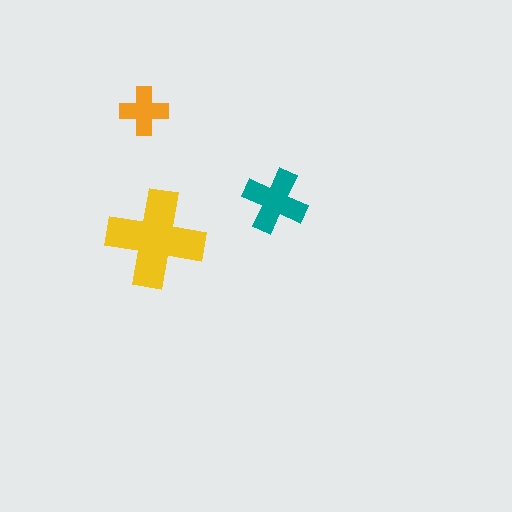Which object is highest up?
The orange cross is topmost.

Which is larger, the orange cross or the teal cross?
The teal one.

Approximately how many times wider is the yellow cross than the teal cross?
About 1.5 times wider.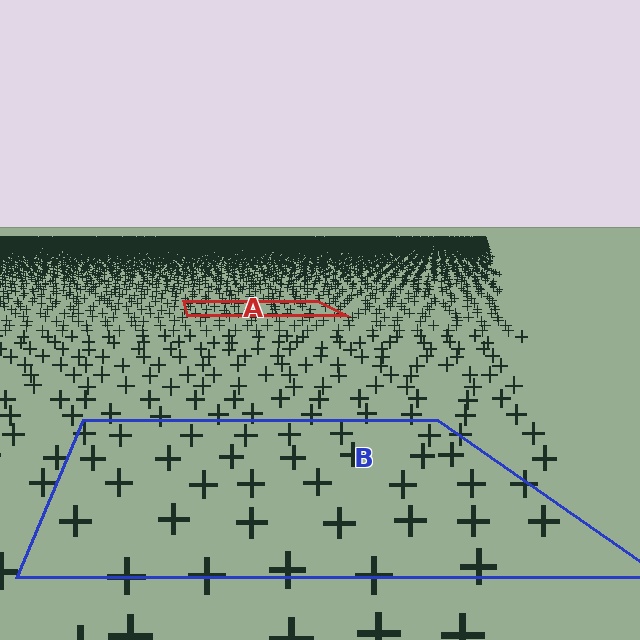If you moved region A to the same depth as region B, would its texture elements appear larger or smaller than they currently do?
They would appear larger. At a closer depth, the same texture elements are projected at a bigger on-screen size.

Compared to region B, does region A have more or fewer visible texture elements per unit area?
Region A has more texture elements per unit area — they are packed more densely because it is farther away.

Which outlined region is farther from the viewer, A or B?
Region A is farther from the viewer — the texture elements inside it appear smaller and more densely packed.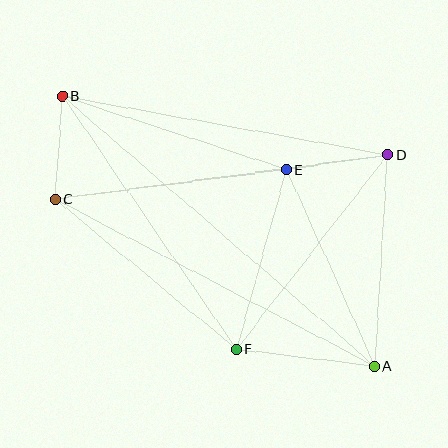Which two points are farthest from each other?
Points A and B are farthest from each other.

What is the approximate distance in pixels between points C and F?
The distance between C and F is approximately 235 pixels.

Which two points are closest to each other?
Points D and E are closest to each other.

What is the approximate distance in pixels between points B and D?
The distance between B and D is approximately 331 pixels.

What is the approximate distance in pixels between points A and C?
The distance between A and C is approximately 361 pixels.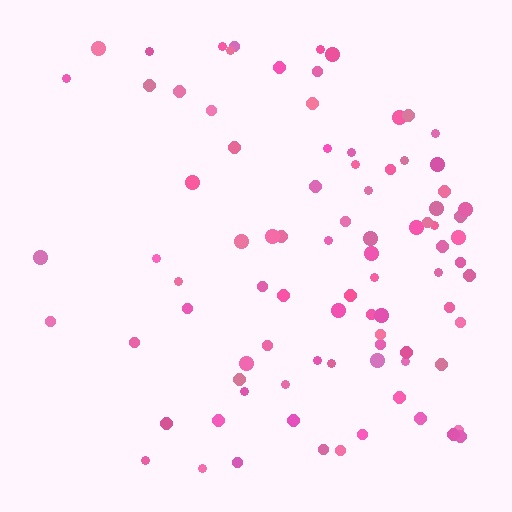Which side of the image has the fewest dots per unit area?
The left.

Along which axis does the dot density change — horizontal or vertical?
Horizontal.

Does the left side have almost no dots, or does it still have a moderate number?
Still a moderate number, just noticeably fewer than the right.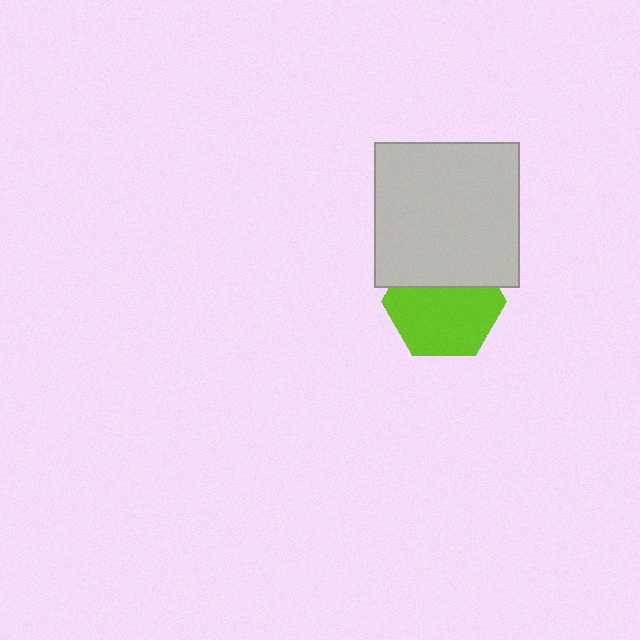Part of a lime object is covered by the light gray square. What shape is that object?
It is a hexagon.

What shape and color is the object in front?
The object in front is a light gray square.